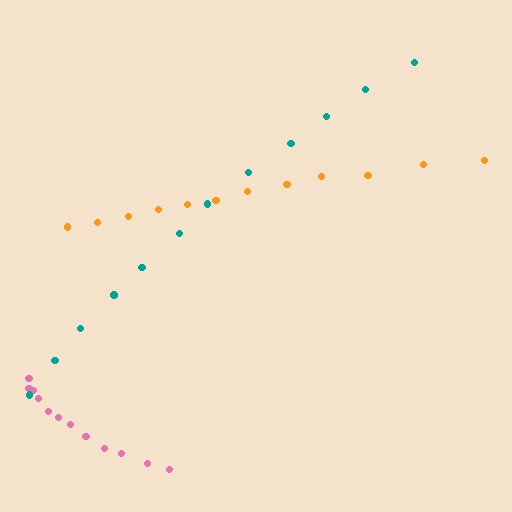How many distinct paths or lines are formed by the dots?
There are 3 distinct paths.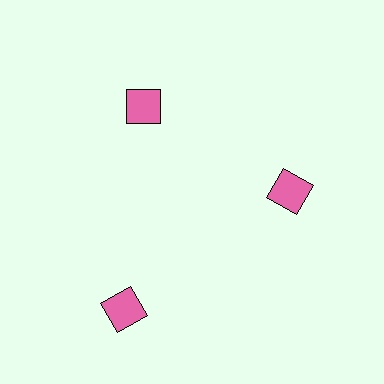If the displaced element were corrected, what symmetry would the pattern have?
It would have 3-fold rotational symmetry — the pattern would map onto itself every 120 degrees.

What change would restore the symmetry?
The symmetry would be restored by moving it inward, back onto the ring so that all 3 diamonds sit at equal angles and equal distance from the center.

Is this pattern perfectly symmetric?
No. The 3 pink diamonds are arranged in a ring, but one element near the 7 o'clock position is pushed outward from the center, breaking the 3-fold rotational symmetry.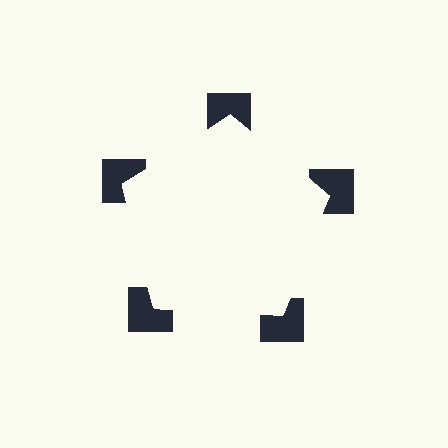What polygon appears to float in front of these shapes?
An illusory pentagon — its edges are inferred from the aligned wedge cuts in the notched squares, not physically drawn.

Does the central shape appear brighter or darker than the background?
It typically appears slightly brighter than the background, even though no actual brightness change is drawn.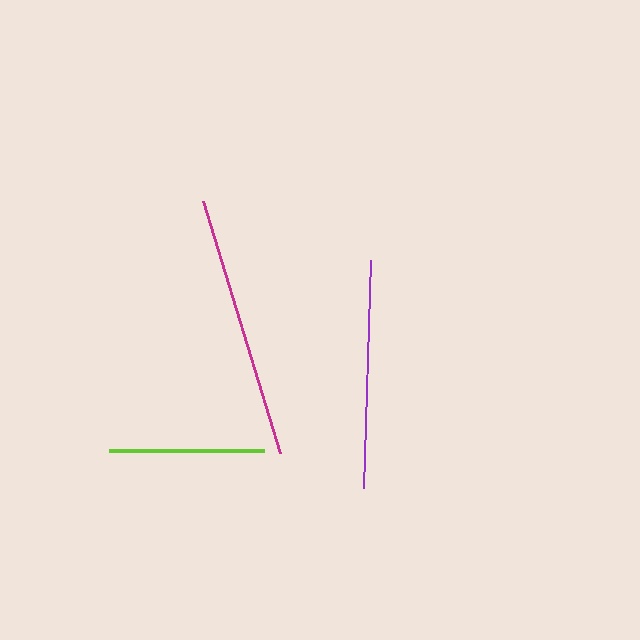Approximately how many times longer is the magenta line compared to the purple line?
The magenta line is approximately 1.2 times the length of the purple line.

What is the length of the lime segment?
The lime segment is approximately 156 pixels long.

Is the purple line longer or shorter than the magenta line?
The magenta line is longer than the purple line.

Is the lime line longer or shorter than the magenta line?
The magenta line is longer than the lime line.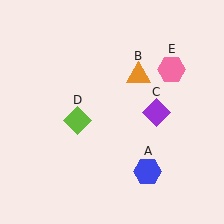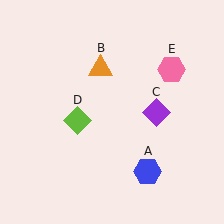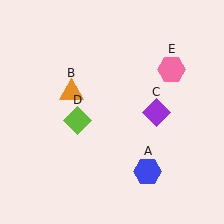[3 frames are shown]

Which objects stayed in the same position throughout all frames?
Blue hexagon (object A) and purple diamond (object C) and lime diamond (object D) and pink hexagon (object E) remained stationary.